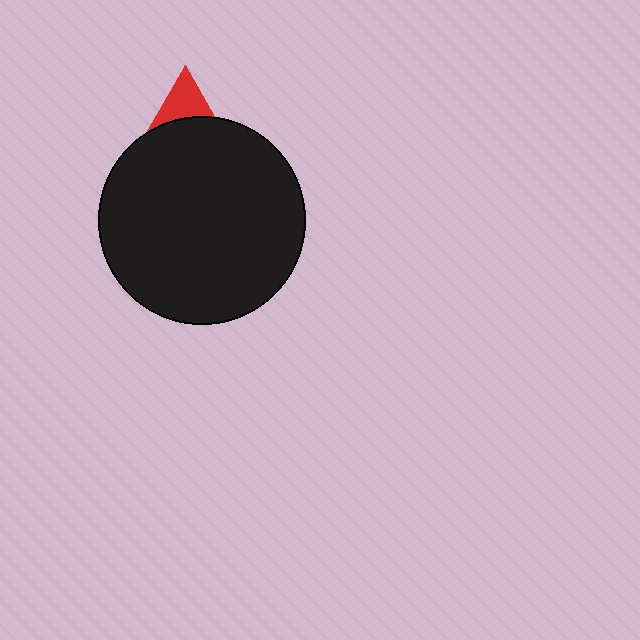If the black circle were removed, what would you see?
You would see the complete red triangle.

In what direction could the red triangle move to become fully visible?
The red triangle could move up. That would shift it out from behind the black circle entirely.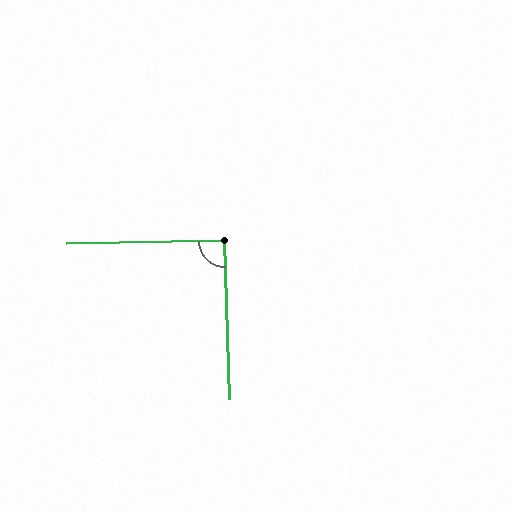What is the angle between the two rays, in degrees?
Approximately 91 degrees.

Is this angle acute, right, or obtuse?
It is approximately a right angle.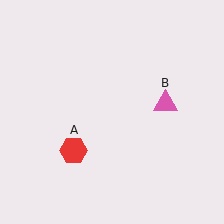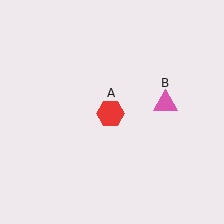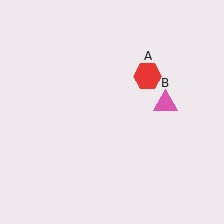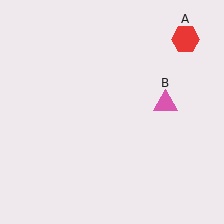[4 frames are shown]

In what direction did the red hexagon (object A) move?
The red hexagon (object A) moved up and to the right.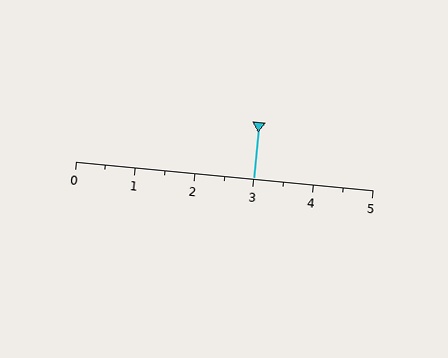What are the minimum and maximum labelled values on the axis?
The axis runs from 0 to 5.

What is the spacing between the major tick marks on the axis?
The major ticks are spaced 1 apart.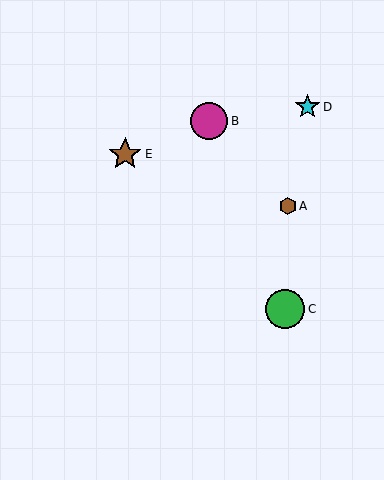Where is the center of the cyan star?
The center of the cyan star is at (307, 107).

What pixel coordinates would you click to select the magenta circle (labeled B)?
Click at (209, 121) to select the magenta circle B.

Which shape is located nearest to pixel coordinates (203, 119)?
The magenta circle (labeled B) at (209, 121) is nearest to that location.